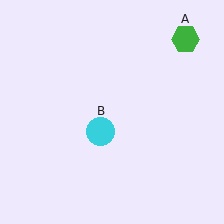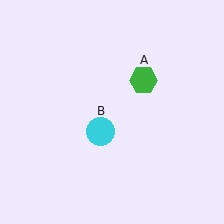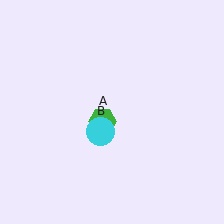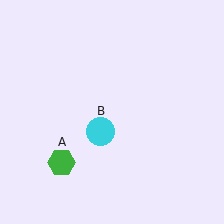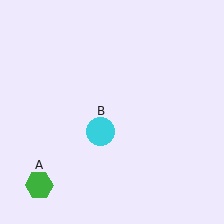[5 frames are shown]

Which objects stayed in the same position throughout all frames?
Cyan circle (object B) remained stationary.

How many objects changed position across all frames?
1 object changed position: green hexagon (object A).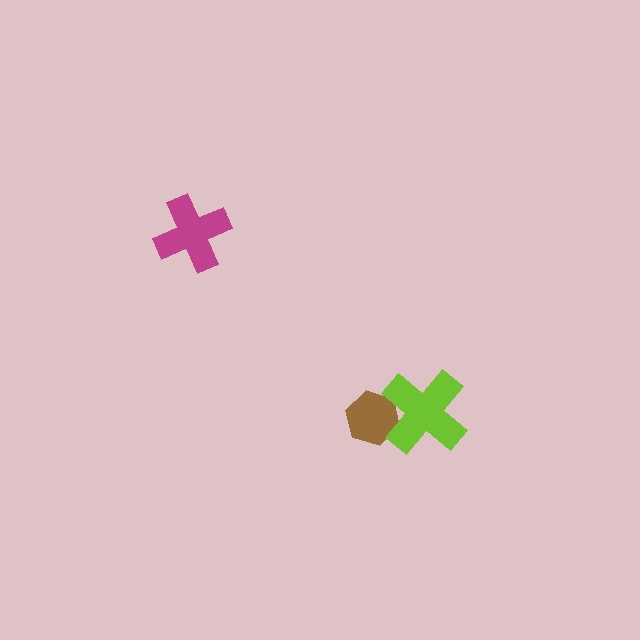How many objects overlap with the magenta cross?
0 objects overlap with the magenta cross.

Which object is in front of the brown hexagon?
The lime cross is in front of the brown hexagon.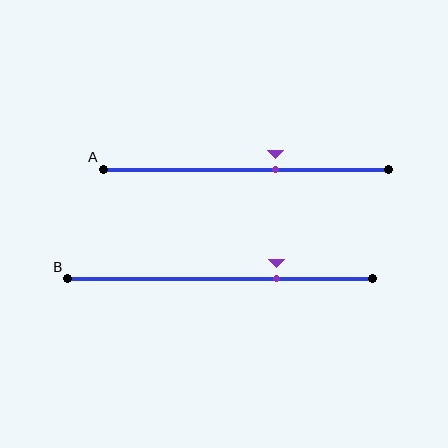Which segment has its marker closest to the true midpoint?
Segment A has its marker closest to the true midpoint.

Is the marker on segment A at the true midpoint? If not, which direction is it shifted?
No, the marker on segment A is shifted to the right by about 10% of the segment length.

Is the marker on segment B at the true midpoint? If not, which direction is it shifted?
No, the marker on segment B is shifted to the right by about 18% of the segment length.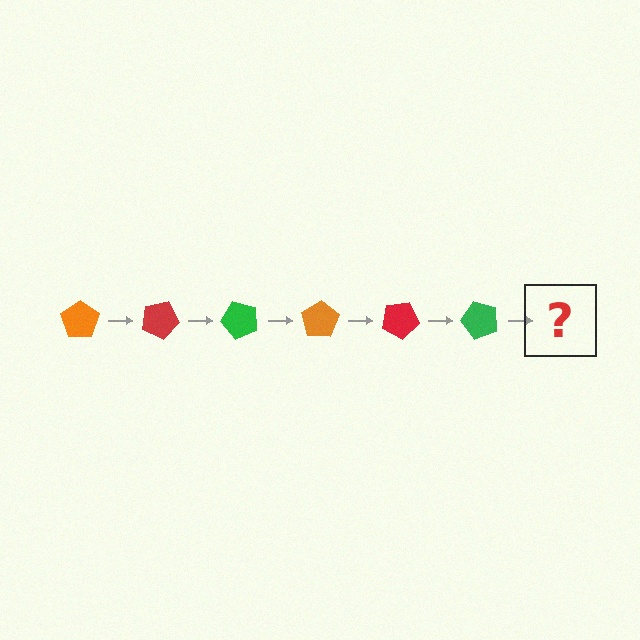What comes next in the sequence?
The next element should be an orange pentagon, rotated 150 degrees from the start.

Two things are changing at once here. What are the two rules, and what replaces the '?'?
The two rules are that it rotates 25 degrees each step and the color cycles through orange, red, and green. The '?' should be an orange pentagon, rotated 150 degrees from the start.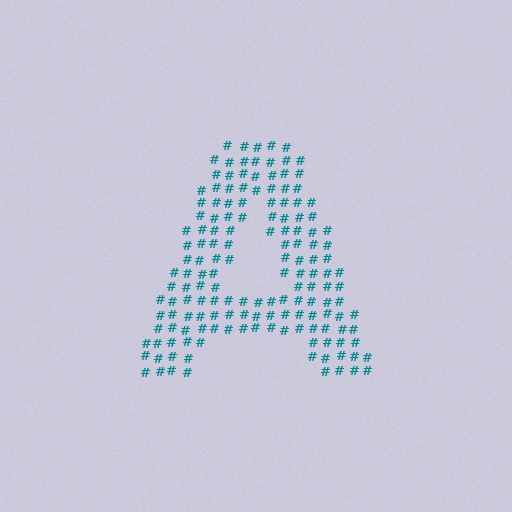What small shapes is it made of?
It is made of small hash symbols.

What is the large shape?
The large shape is the letter A.